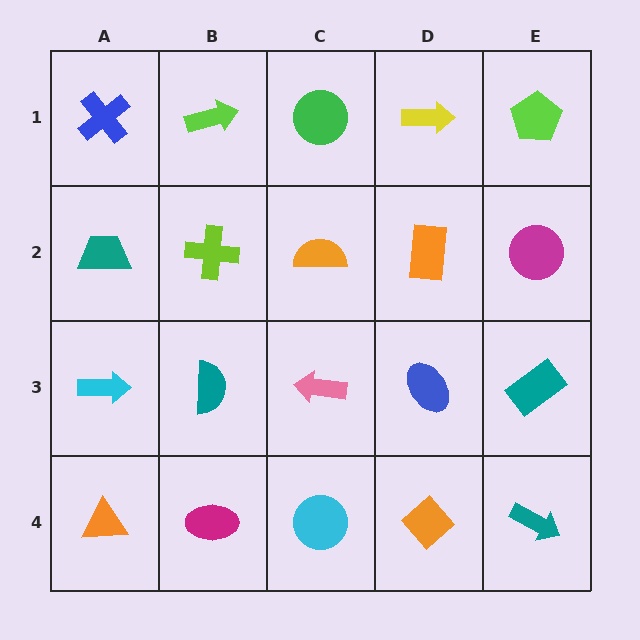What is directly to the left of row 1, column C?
A lime arrow.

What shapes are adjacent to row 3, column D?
An orange rectangle (row 2, column D), an orange diamond (row 4, column D), a pink arrow (row 3, column C), a teal rectangle (row 3, column E).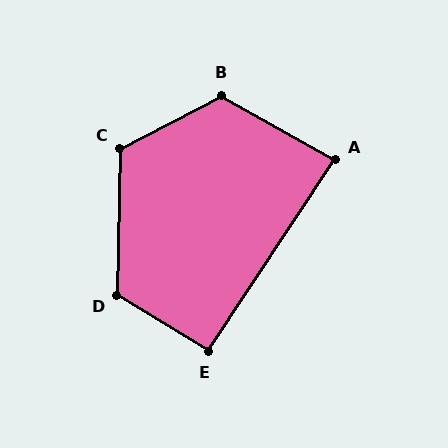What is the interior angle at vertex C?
Approximately 119 degrees (obtuse).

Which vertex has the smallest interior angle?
A, at approximately 86 degrees.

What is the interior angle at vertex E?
Approximately 92 degrees (approximately right).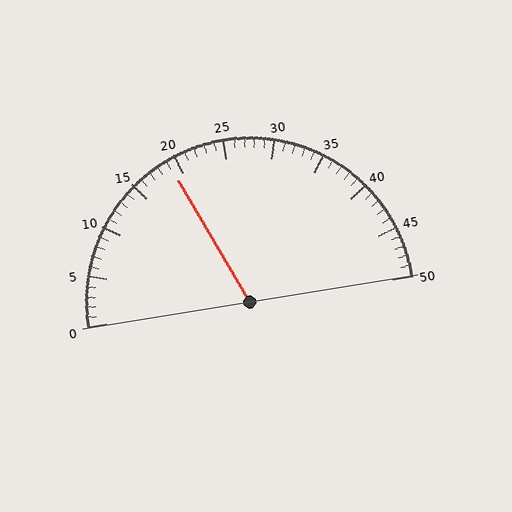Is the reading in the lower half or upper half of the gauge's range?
The reading is in the lower half of the range (0 to 50).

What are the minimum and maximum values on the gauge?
The gauge ranges from 0 to 50.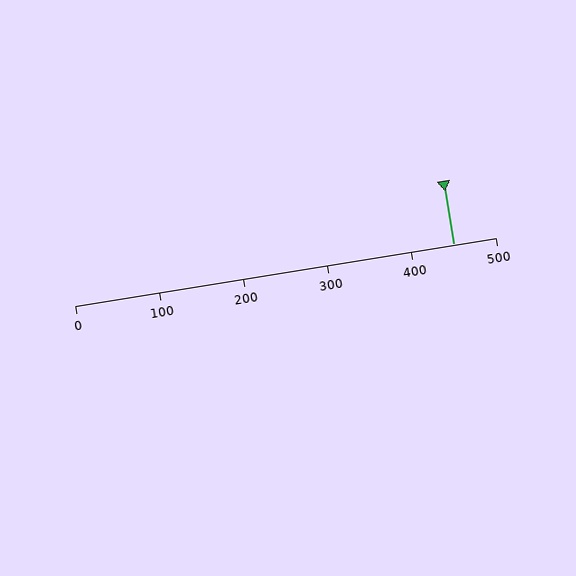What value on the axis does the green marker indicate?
The marker indicates approximately 450.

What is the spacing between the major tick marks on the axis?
The major ticks are spaced 100 apart.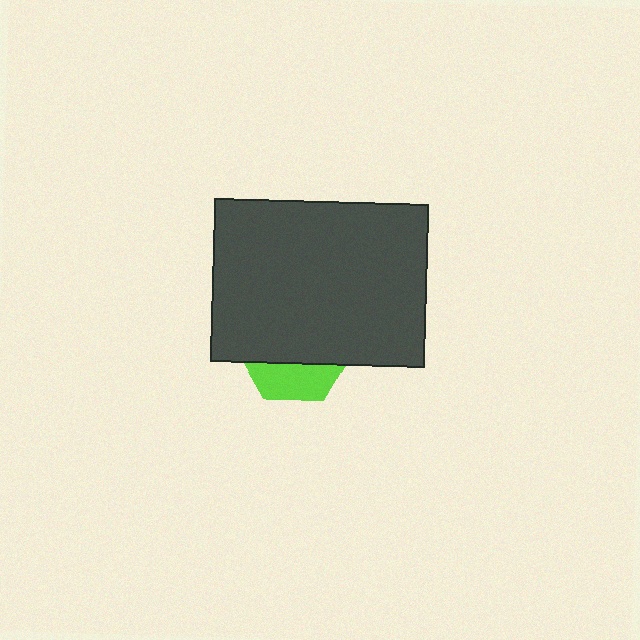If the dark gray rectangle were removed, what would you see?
You would see the complete lime hexagon.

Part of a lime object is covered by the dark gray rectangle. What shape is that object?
It is a hexagon.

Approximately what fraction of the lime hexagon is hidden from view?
Roughly 69% of the lime hexagon is hidden behind the dark gray rectangle.